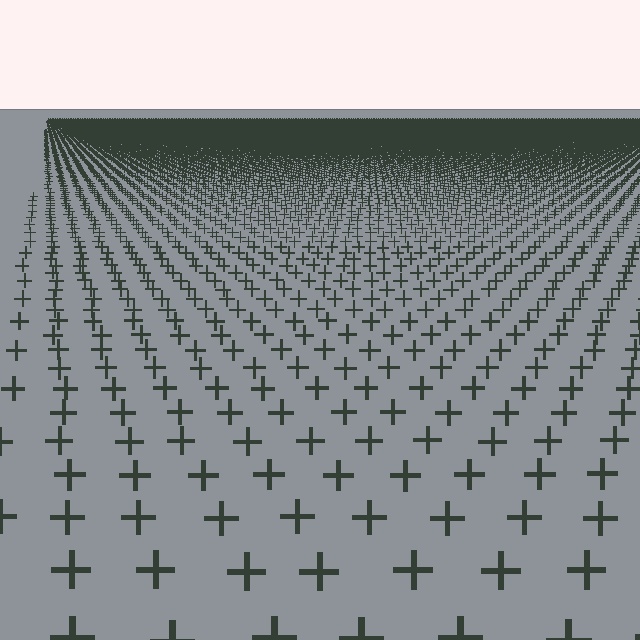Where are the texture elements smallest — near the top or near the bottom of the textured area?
Near the top.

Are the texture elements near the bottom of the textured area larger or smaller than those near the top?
Larger. Near the bottom, elements are closer to the viewer and appear at a bigger on-screen size.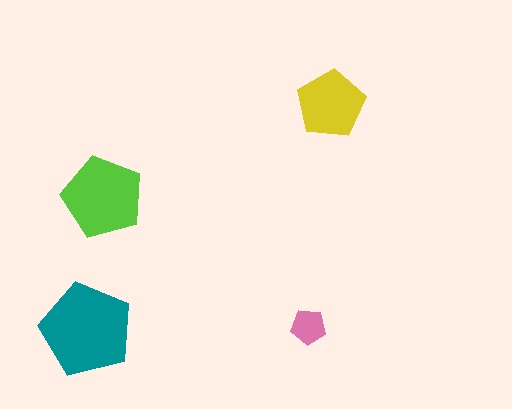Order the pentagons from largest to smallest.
the teal one, the lime one, the yellow one, the pink one.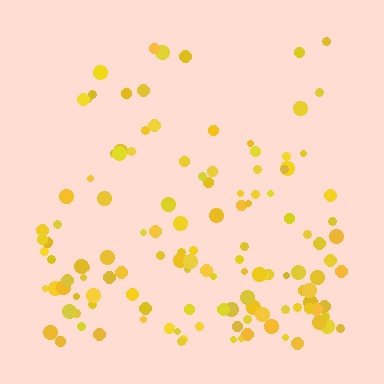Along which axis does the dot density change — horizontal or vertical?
Vertical.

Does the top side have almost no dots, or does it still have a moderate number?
Still a moderate number, just noticeably fewer than the bottom.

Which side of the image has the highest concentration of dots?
The bottom.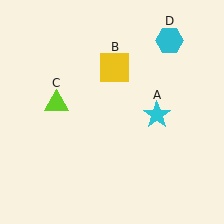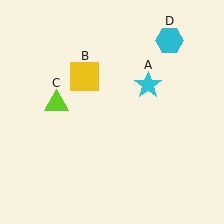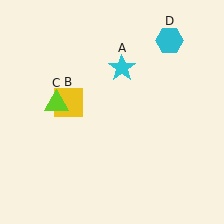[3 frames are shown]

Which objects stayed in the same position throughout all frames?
Lime triangle (object C) and cyan hexagon (object D) remained stationary.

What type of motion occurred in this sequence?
The cyan star (object A), yellow square (object B) rotated counterclockwise around the center of the scene.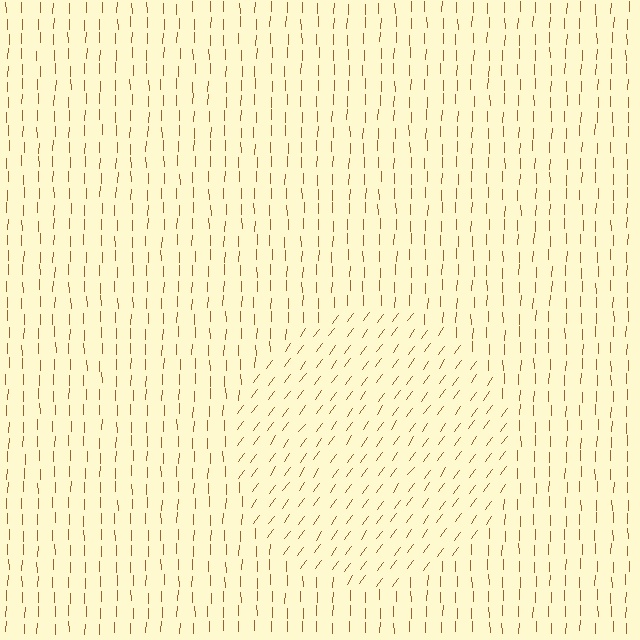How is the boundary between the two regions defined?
The boundary is defined purely by a change in line orientation (approximately 35 degrees difference). All lines are the same color and thickness.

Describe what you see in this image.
The image is filled with small brown line segments. A circle region in the image has lines oriented differently from the surrounding lines, creating a visible texture boundary.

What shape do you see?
I see a circle.